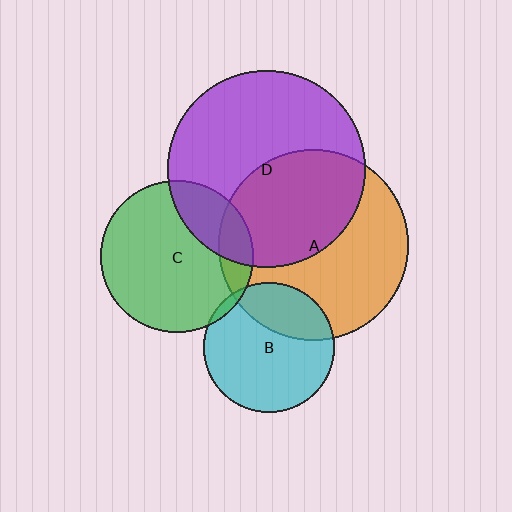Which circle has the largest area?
Circle D (purple).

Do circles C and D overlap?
Yes.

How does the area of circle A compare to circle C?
Approximately 1.6 times.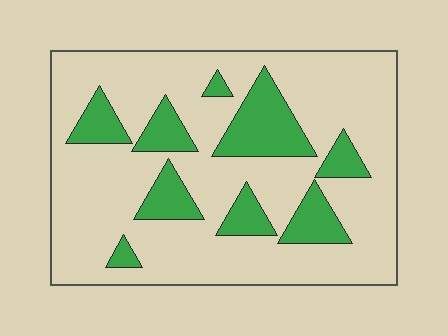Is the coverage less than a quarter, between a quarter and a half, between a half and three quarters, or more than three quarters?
Less than a quarter.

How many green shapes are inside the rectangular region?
9.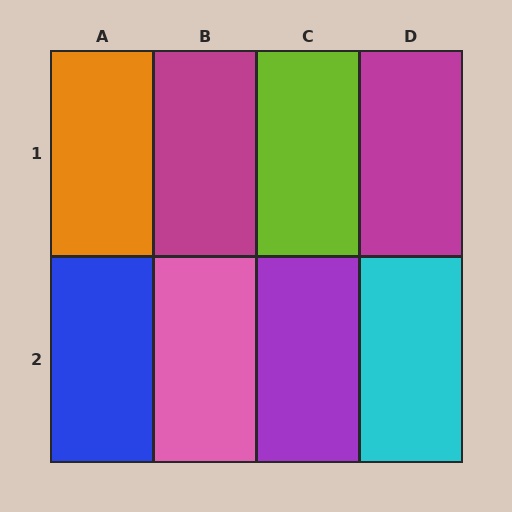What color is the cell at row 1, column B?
Magenta.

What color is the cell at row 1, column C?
Lime.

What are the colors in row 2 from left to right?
Blue, pink, purple, cyan.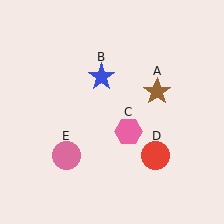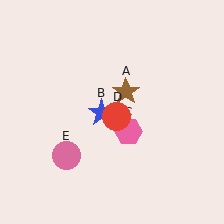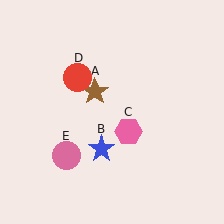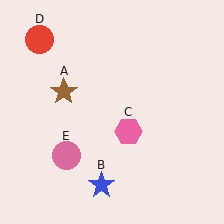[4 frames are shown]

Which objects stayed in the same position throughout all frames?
Pink hexagon (object C) and pink circle (object E) remained stationary.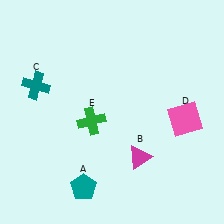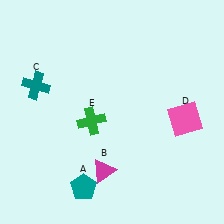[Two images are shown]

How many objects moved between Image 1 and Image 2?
1 object moved between the two images.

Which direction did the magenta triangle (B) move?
The magenta triangle (B) moved left.